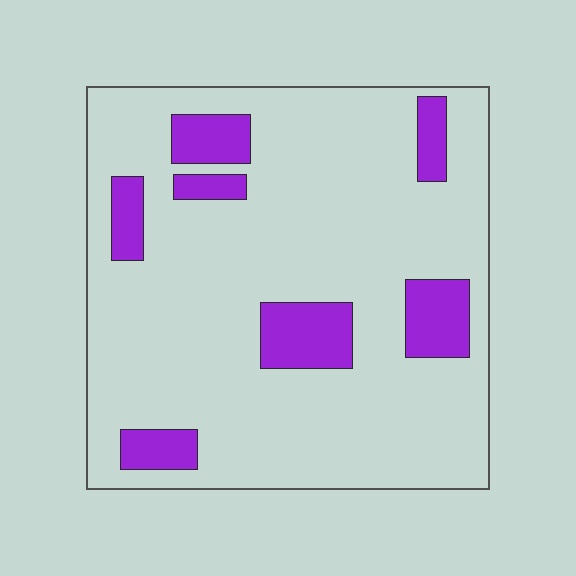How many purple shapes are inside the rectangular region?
7.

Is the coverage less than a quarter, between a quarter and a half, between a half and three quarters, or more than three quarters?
Less than a quarter.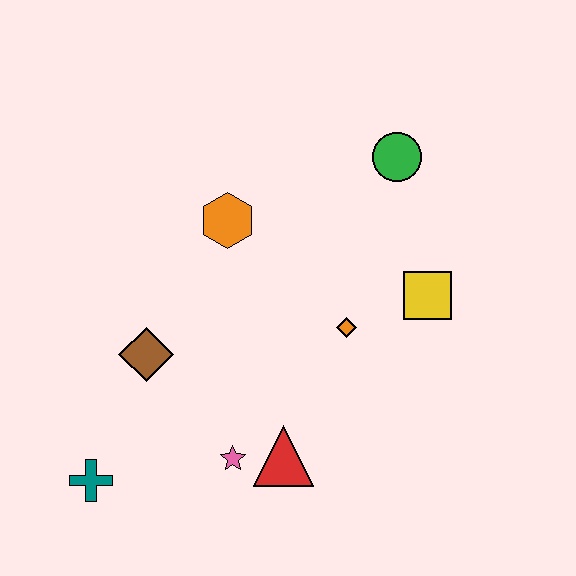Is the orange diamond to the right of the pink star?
Yes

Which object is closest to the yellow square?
The orange diamond is closest to the yellow square.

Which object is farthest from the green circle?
The teal cross is farthest from the green circle.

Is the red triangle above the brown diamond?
No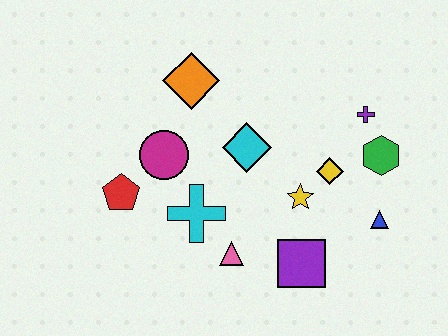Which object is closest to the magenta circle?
The red pentagon is closest to the magenta circle.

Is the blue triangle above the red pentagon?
No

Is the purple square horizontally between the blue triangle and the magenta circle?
Yes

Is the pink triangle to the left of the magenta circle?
No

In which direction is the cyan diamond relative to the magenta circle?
The cyan diamond is to the right of the magenta circle.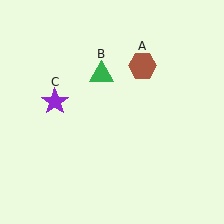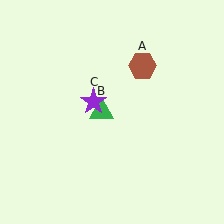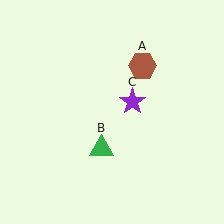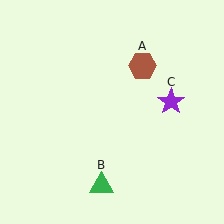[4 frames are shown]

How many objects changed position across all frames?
2 objects changed position: green triangle (object B), purple star (object C).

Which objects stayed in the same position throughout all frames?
Brown hexagon (object A) remained stationary.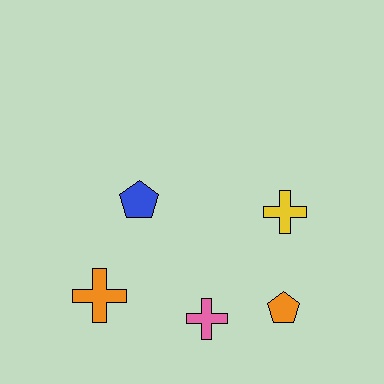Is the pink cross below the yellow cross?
Yes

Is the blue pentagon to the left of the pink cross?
Yes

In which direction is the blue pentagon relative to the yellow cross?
The blue pentagon is to the left of the yellow cross.